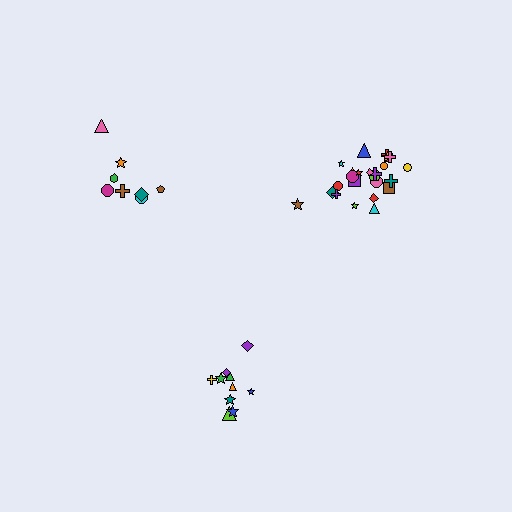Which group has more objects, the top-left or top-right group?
The top-right group.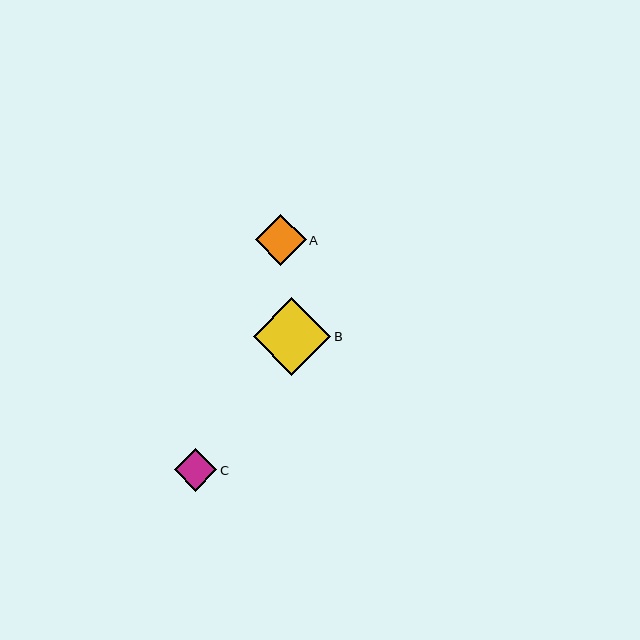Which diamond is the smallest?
Diamond C is the smallest with a size of approximately 42 pixels.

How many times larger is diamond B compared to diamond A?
Diamond B is approximately 1.5 times the size of diamond A.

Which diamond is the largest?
Diamond B is the largest with a size of approximately 78 pixels.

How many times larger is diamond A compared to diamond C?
Diamond A is approximately 1.2 times the size of diamond C.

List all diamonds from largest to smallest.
From largest to smallest: B, A, C.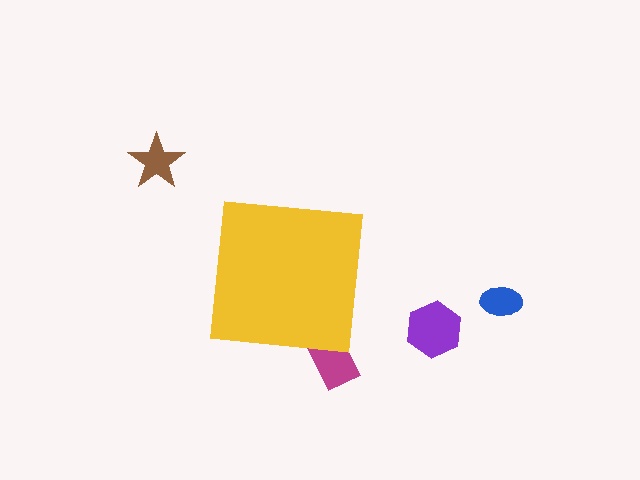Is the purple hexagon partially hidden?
No, the purple hexagon is fully visible.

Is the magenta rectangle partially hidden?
Yes, the magenta rectangle is partially hidden behind the yellow square.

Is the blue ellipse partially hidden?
No, the blue ellipse is fully visible.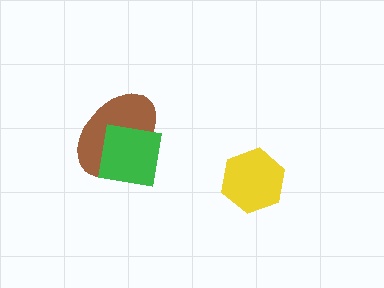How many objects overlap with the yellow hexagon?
0 objects overlap with the yellow hexagon.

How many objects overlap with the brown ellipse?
1 object overlaps with the brown ellipse.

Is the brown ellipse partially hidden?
Yes, it is partially covered by another shape.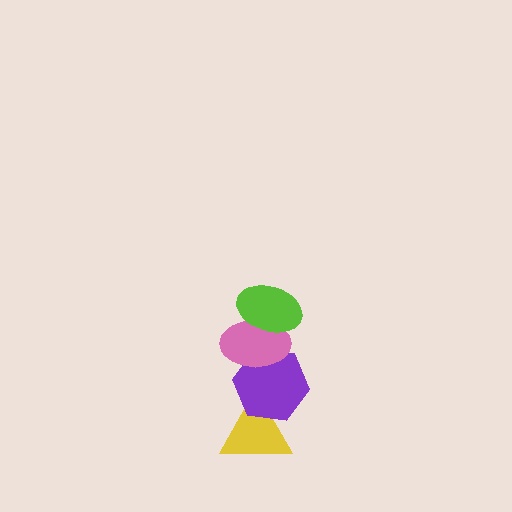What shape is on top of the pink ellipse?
The lime ellipse is on top of the pink ellipse.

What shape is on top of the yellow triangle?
The purple hexagon is on top of the yellow triangle.